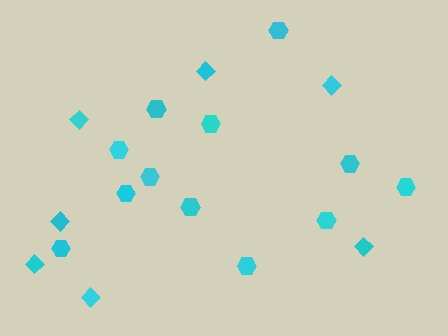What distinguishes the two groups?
There are 2 groups: one group of diamonds (7) and one group of hexagons (12).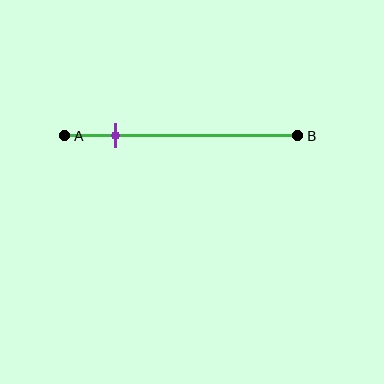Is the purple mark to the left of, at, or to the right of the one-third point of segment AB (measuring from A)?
The purple mark is to the left of the one-third point of segment AB.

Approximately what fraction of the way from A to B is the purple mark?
The purple mark is approximately 20% of the way from A to B.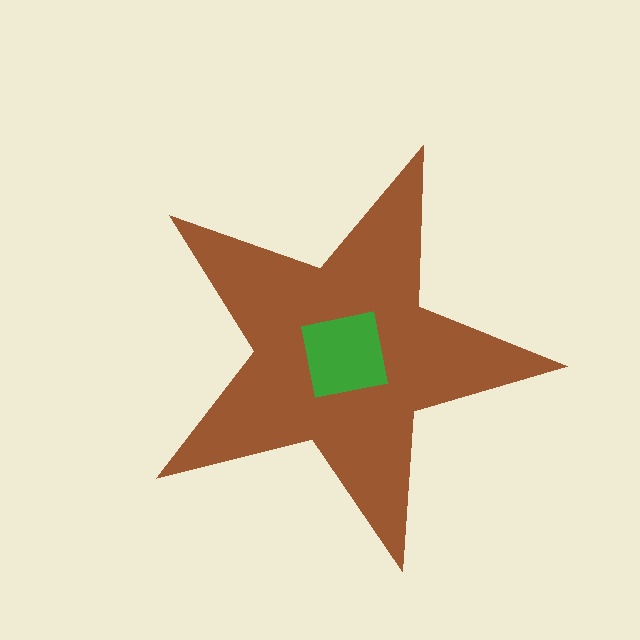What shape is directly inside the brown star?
The green square.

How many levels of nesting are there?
2.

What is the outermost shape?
The brown star.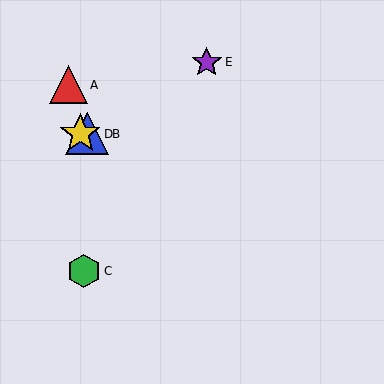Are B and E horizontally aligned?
No, B is at y≈134 and E is at y≈62.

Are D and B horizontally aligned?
Yes, both are at y≈134.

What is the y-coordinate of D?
Object D is at y≈134.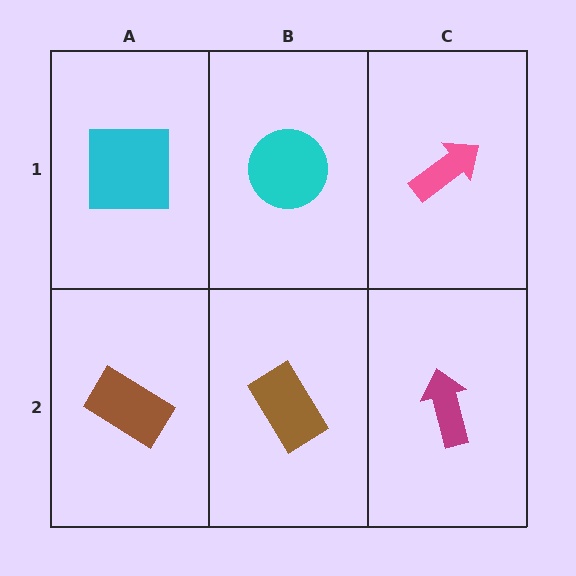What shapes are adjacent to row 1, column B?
A brown rectangle (row 2, column B), a cyan square (row 1, column A), a pink arrow (row 1, column C).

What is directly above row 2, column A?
A cyan square.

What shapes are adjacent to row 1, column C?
A magenta arrow (row 2, column C), a cyan circle (row 1, column B).